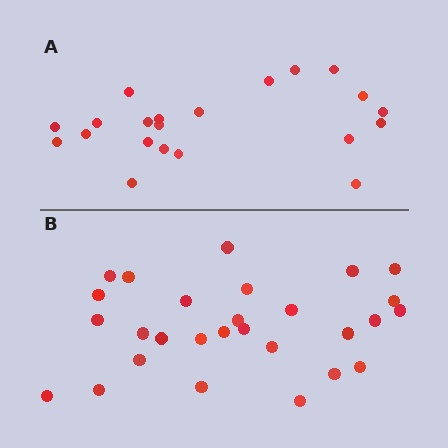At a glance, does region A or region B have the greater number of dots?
Region B (the bottom region) has more dots.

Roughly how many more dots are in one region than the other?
Region B has roughly 8 or so more dots than region A.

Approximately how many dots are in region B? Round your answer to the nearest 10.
About 30 dots. (The exact count is 28, which rounds to 30.)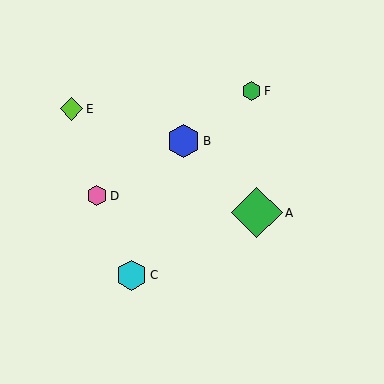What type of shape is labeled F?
Shape F is a green hexagon.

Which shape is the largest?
The green diamond (labeled A) is the largest.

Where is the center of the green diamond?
The center of the green diamond is at (257, 213).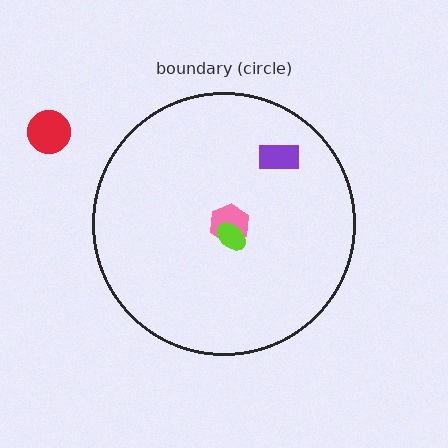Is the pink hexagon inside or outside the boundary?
Inside.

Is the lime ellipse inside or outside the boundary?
Inside.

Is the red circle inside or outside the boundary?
Outside.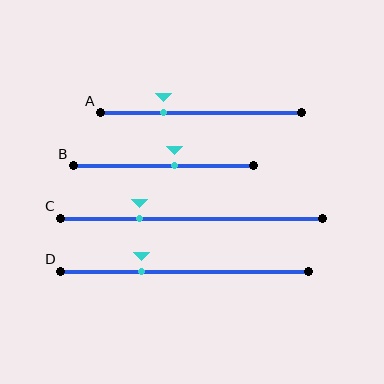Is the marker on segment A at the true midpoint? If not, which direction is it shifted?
No, the marker on segment A is shifted to the left by about 19% of the segment length.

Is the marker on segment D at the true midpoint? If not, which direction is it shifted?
No, the marker on segment D is shifted to the left by about 17% of the segment length.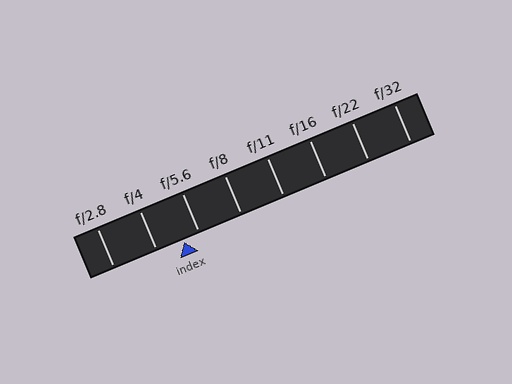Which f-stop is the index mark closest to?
The index mark is closest to f/5.6.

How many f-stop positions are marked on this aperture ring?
There are 8 f-stop positions marked.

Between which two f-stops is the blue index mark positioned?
The index mark is between f/4 and f/5.6.